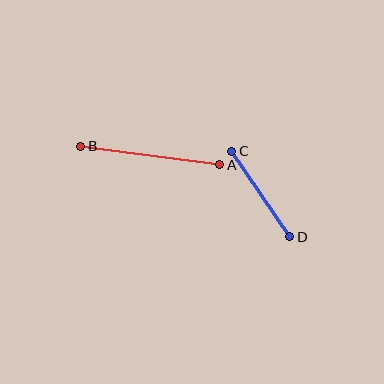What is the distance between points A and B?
The distance is approximately 141 pixels.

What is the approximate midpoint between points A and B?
The midpoint is at approximately (150, 155) pixels.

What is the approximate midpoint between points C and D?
The midpoint is at approximately (261, 194) pixels.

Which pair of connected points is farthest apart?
Points A and B are farthest apart.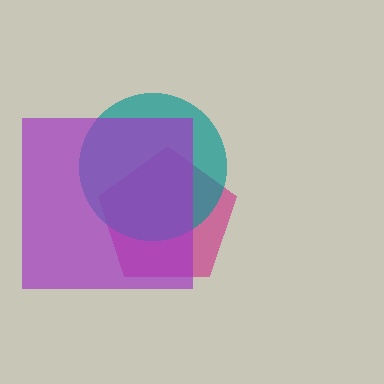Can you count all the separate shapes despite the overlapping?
Yes, there are 3 separate shapes.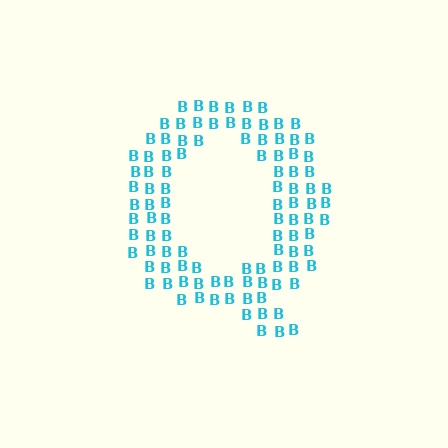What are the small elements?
The small elements are letter B's.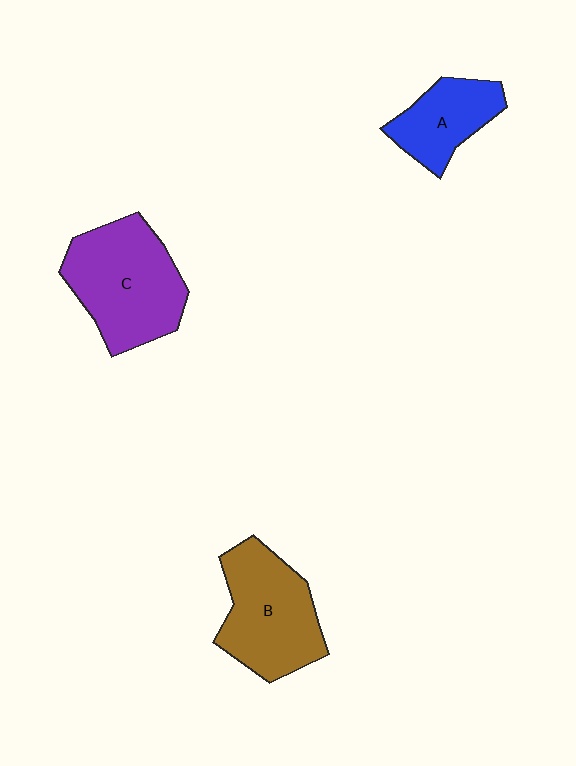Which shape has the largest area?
Shape C (purple).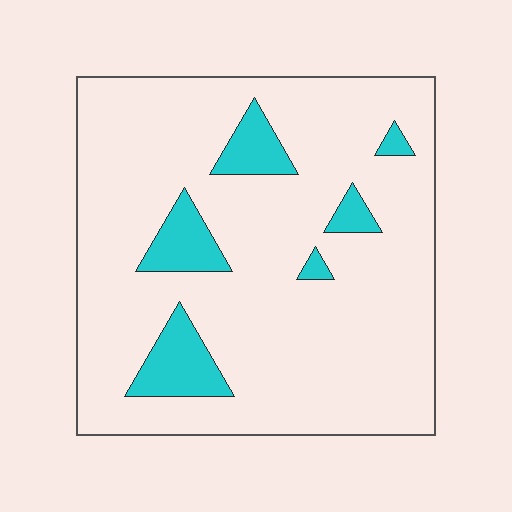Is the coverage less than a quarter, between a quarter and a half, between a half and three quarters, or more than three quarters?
Less than a quarter.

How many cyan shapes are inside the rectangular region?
6.